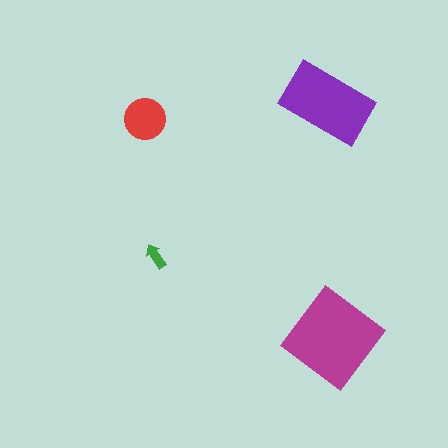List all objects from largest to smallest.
The magenta diamond, the purple rectangle, the red circle, the green arrow.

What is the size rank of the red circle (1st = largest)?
3rd.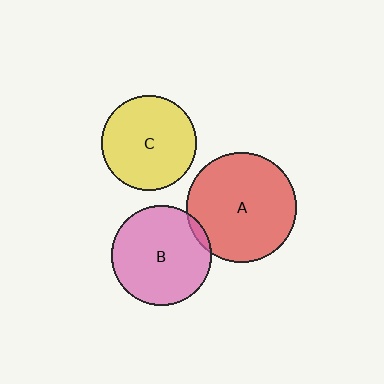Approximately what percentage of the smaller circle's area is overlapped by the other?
Approximately 5%.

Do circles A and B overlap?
Yes.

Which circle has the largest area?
Circle A (red).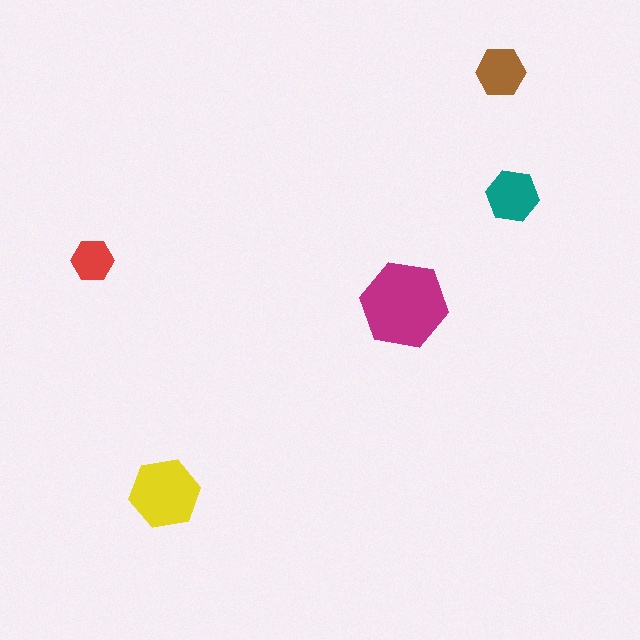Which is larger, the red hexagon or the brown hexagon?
The brown one.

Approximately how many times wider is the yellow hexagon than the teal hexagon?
About 1.5 times wider.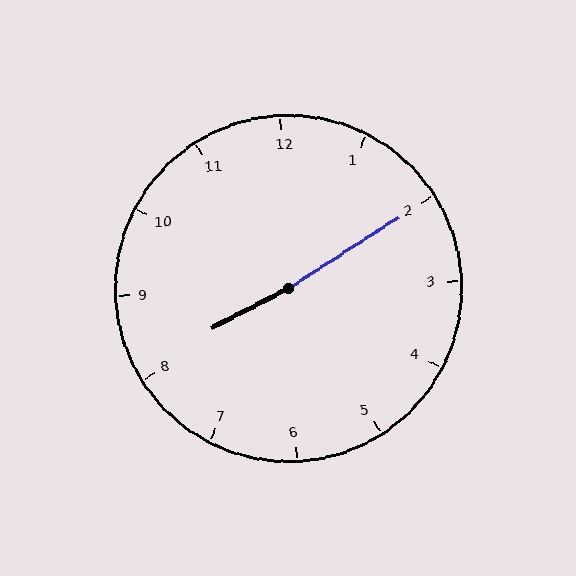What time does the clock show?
8:10.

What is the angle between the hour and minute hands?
Approximately 175 degrees.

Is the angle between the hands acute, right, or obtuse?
It is obtuse.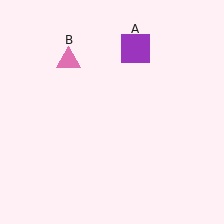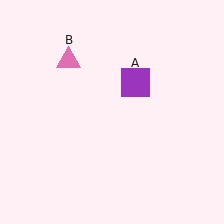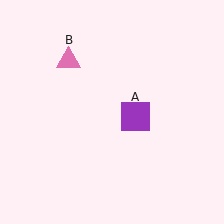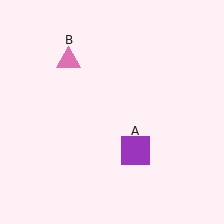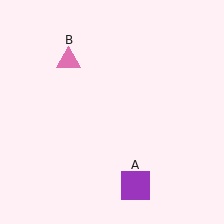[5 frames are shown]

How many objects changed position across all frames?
1 object changed position: purple square (object A).